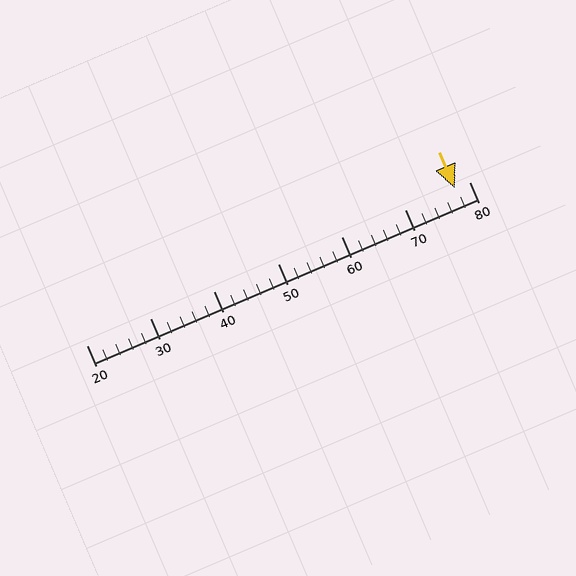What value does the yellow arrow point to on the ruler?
The yellow arrow points to approximately 78.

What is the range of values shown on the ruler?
The ruler shows values from 20 to 80.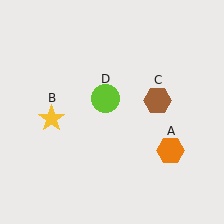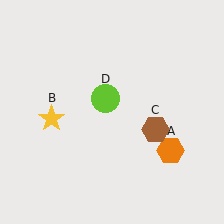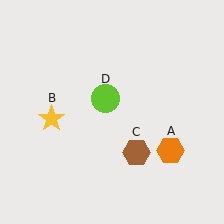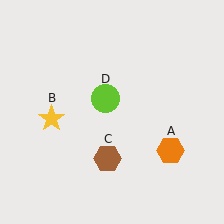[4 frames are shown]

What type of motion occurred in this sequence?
The brown hexagon (object C) rotated clockwise around the center of the scene.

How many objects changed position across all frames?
1 object changed position: brown hexagon (object C).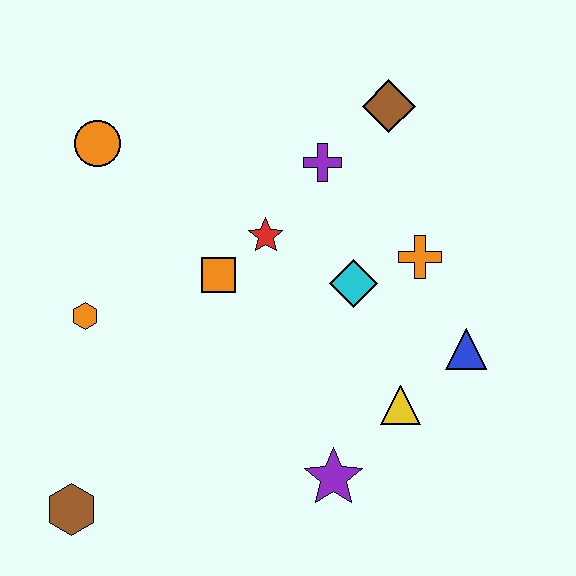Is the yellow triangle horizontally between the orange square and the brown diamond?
No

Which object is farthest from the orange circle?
The blue triangle is farthest from the orange circle.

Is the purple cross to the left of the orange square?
No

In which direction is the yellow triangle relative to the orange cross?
The yellow triangle is below the orange cross.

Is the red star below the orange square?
No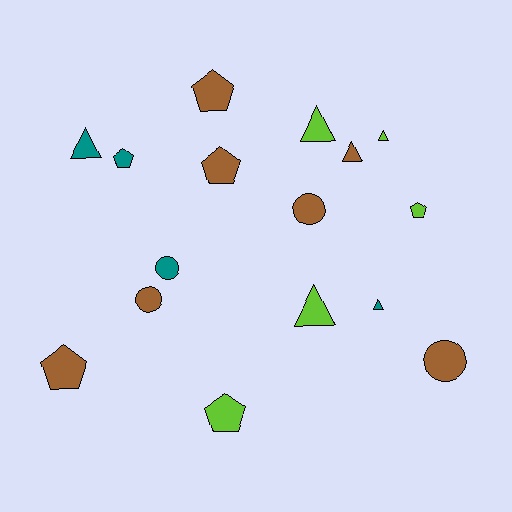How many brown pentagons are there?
There are 3 brown pentagons.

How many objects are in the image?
There are 16 objects.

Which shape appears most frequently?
Triangle, with 6 objects.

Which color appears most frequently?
Brown, with 7 objects.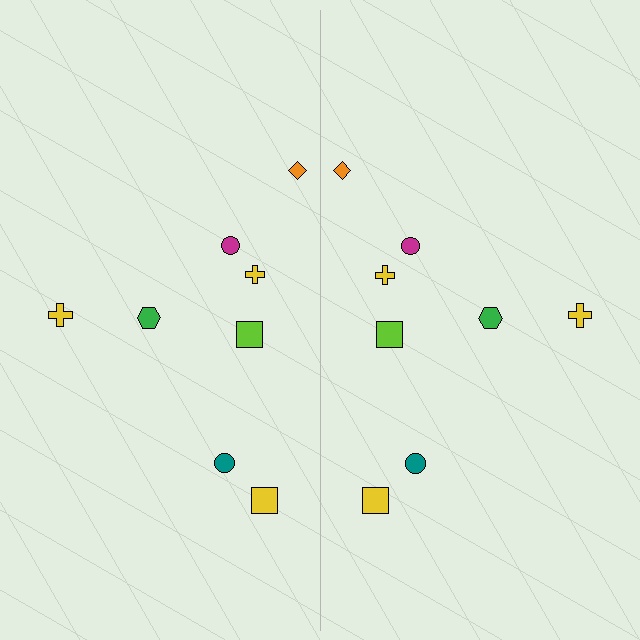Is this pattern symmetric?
Yes, this pattern has bilateral (reflection) symmetry.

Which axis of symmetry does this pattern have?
The pattern has a vertical axis of symmetry running through the center of the image.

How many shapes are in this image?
There are 16 shapes in this image.